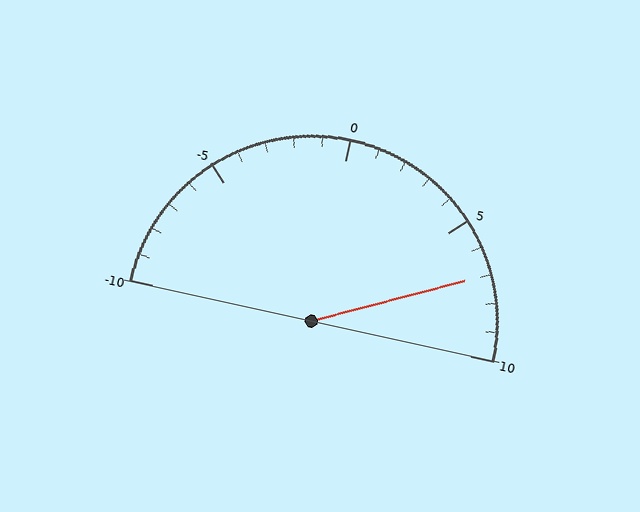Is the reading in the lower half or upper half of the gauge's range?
The reading is in the upper half of the range (-10 to 10).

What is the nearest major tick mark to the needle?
The nearest major tick mark is 5.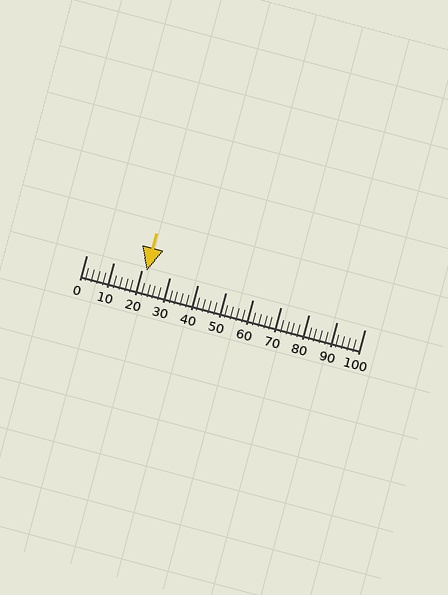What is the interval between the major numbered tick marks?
The major tick marks are spaced 10 units apart.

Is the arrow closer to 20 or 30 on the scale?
The arrow is closer to 20.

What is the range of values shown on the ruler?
The ruler shows values from 0 to 100.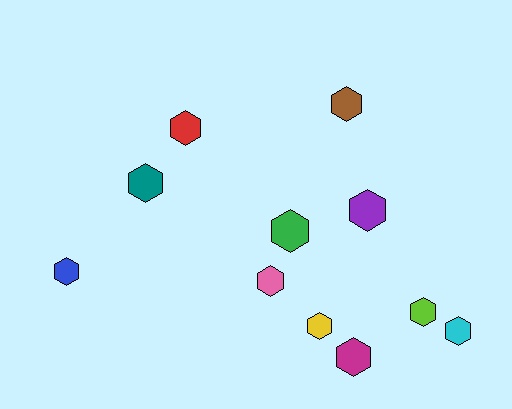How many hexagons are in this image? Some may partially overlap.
There are 11 hexagons.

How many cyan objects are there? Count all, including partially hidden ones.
There is 1 cyan object.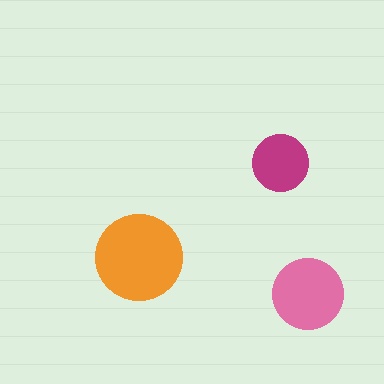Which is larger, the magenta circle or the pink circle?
The pink one.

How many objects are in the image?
There are 3 objects in the image.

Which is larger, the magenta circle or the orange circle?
The orange one.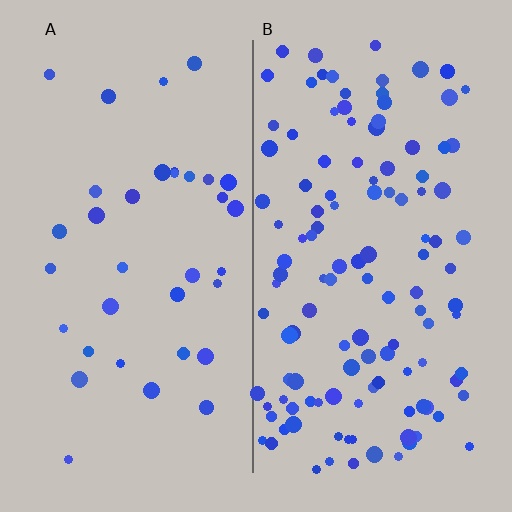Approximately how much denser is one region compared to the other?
Approximately 3.4× — region B over region A.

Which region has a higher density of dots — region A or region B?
B (the right).